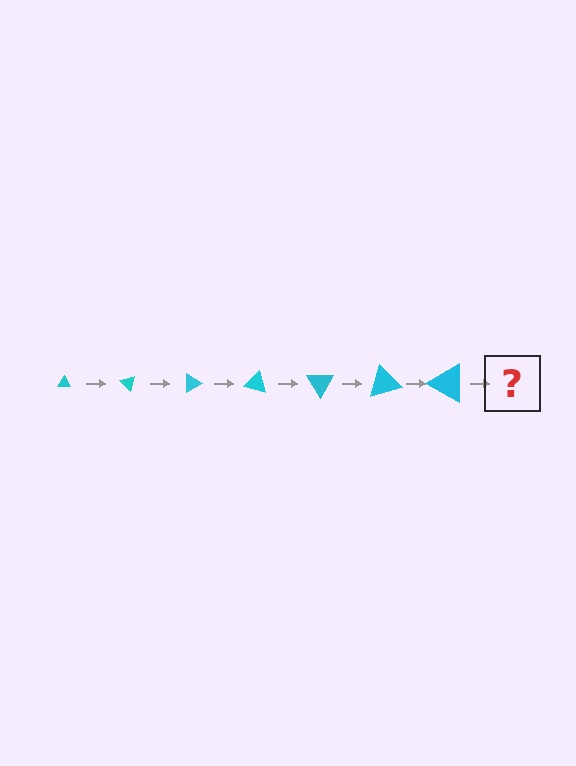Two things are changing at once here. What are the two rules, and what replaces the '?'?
The two rules are that the triangle grows larger each step and it rotates 45 degrees each step. The '?' should be a triangle, larger than the previous one and rotated 315 degrees from the start.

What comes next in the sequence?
The next element should be a triangle, larger than the previous one and rotated 315 degrees from the start.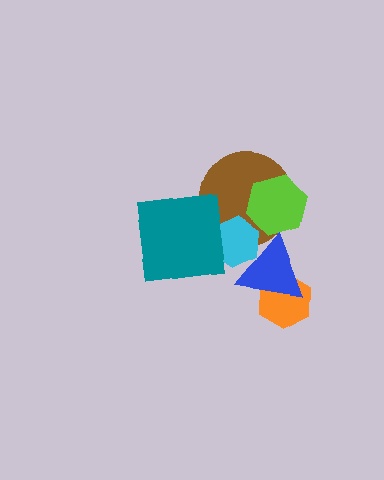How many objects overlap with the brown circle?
4 objects overlap with the brown circle.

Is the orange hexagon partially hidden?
Yes, it is partially covered by another shape.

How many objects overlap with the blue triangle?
3 objects overlap with the blue triangle.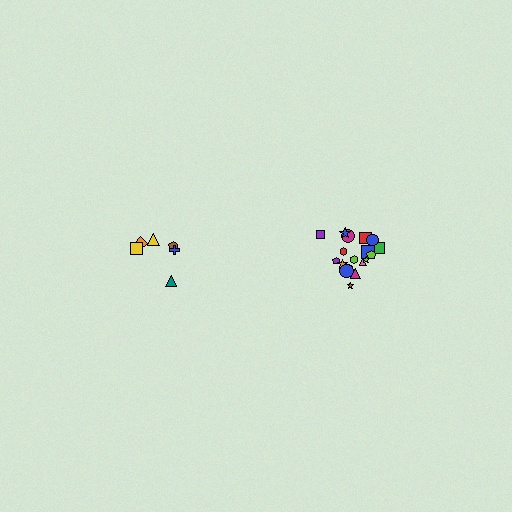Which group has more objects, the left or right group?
The right group.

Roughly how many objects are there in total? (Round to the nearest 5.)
Roughly 25 objects in total.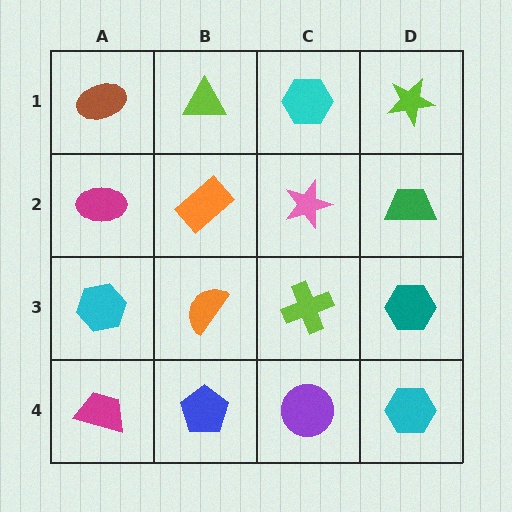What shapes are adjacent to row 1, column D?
A green trapezoid (row 2, column D), a cyan hexagon (row 1, column C).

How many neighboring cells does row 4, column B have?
3.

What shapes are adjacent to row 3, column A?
A magenta ellipse (row 2, column A), a magenta trapezoid (row 4, column A), an orange semicircle (row 3, column B).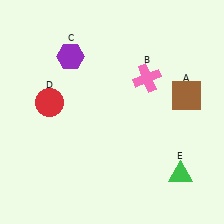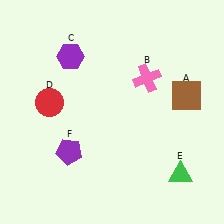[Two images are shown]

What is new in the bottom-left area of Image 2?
A purple pentagon (F) was added in the bottom-left area of Image 2.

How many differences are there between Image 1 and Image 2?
There is 1 difference between the two images.